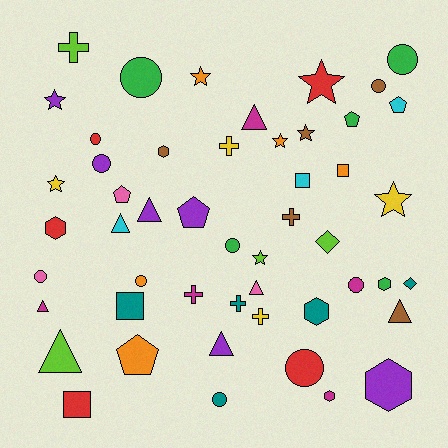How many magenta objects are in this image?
There are 5 magenta objects.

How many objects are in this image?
There are 50 objects.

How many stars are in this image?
There are 8 stars.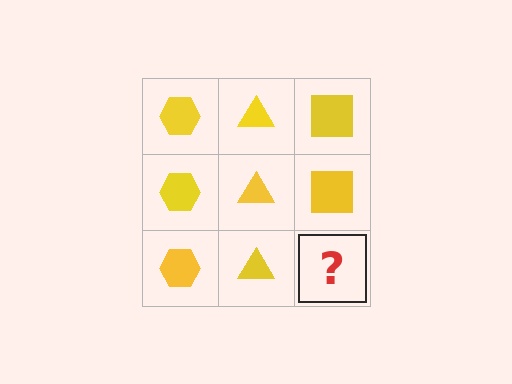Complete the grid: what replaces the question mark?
The question mark should be replaced with a yellow square.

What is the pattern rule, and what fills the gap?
The rule is that each column has a consistent shape. The gap should be filled with a yellow square.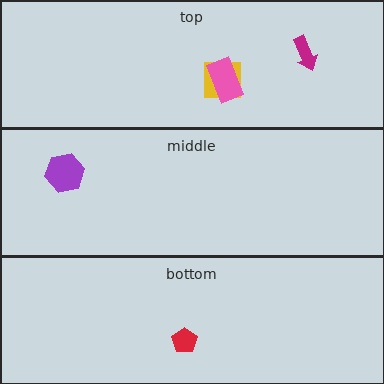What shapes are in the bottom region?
The red pentagon.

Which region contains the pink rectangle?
The top region.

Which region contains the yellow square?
The top region.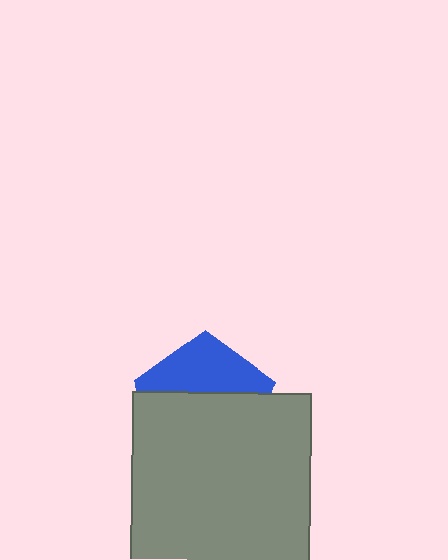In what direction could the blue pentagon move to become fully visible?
The blue pentagon could move up. That would shift it out from behind the gray rectangle entirely.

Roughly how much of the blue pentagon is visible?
A small part of it is visible (roughly 38%).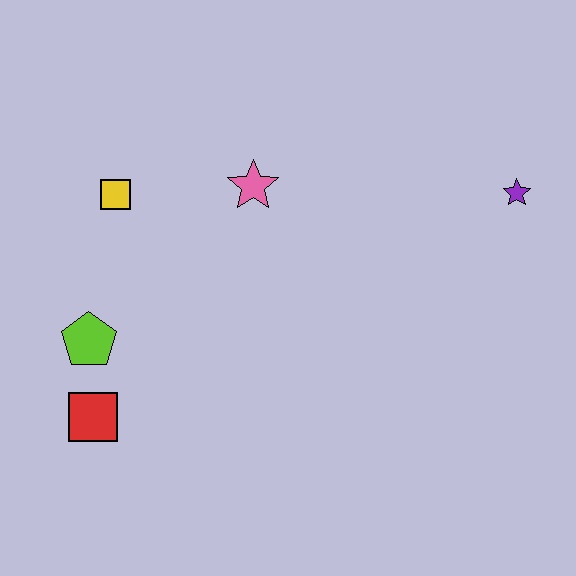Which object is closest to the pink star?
The yellow square is closest to the pink star.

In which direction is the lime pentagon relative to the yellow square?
The lime pentagon is below the yellow square.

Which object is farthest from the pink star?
The red square is farthest from the pink star.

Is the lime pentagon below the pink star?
Yes